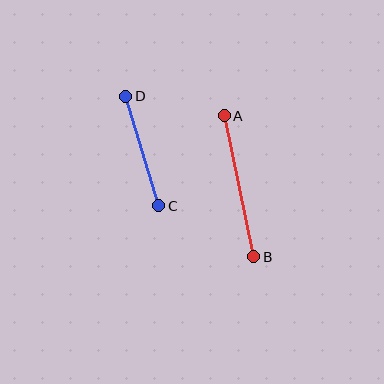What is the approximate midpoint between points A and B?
The midpoint is at approximately (239, 186) pixels.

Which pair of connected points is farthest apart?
Points A and B are farthest apart.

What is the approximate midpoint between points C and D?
The midpoint is at approximately (142, 151) pixels.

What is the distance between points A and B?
The distance is approximately 144 pixels.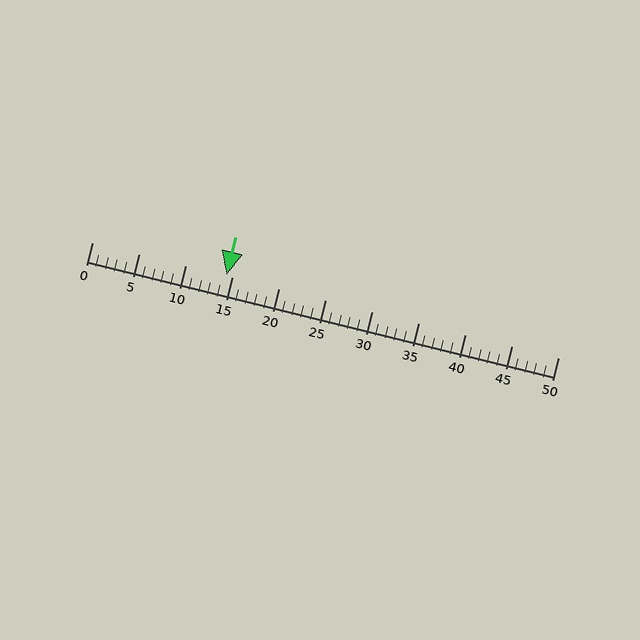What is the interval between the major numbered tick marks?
The major tick marks are spaced 5 units apart.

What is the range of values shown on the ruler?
The ruler shows values from 0 to 50.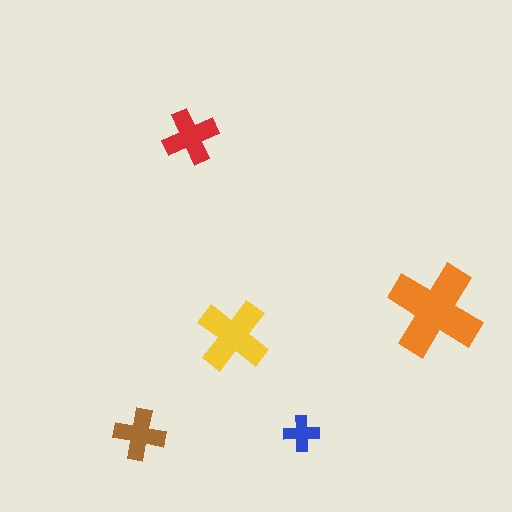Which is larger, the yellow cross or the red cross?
The yellow one.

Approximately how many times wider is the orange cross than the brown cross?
About 2 times wider.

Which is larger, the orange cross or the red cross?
The orange one.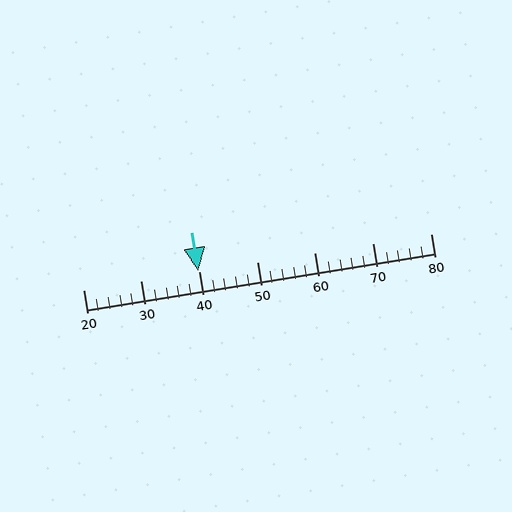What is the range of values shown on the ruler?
The ruler shows values from 20 to 80.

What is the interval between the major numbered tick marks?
The major tick marks are spaced 10 units apart.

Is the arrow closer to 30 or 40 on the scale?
The arrow is closer to 40.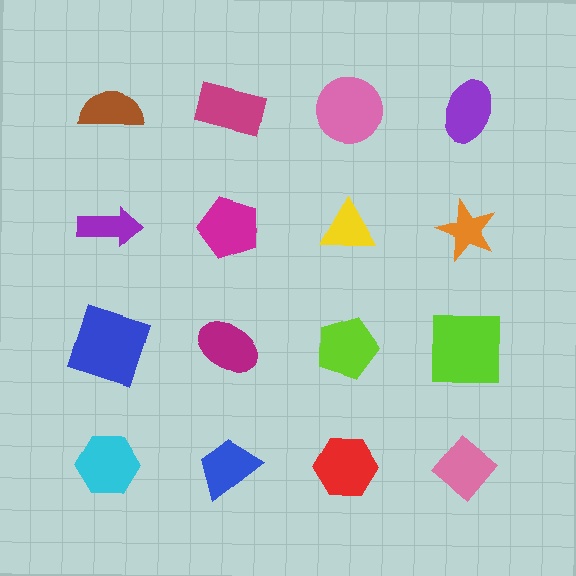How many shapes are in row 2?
4 shapes.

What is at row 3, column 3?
A lime pentagon.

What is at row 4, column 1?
A cyan hexagon.